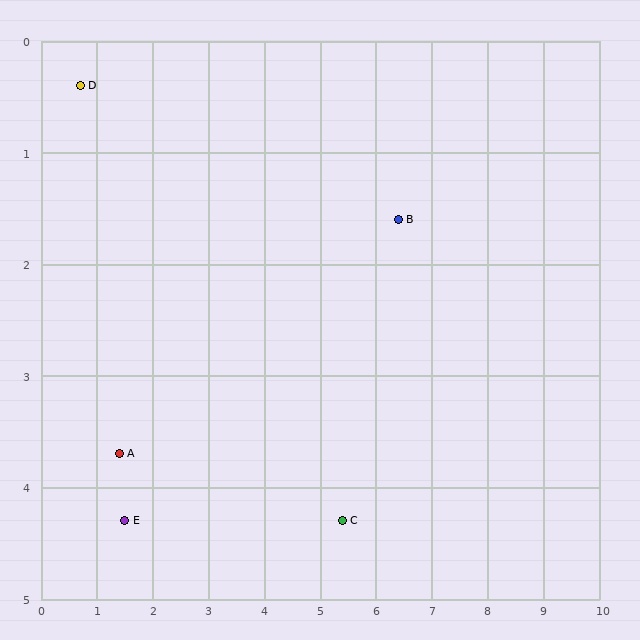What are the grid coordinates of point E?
Point E is at approximately (1.5, 4.3).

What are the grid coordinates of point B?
Point B is at approximately (6.4, 1.6).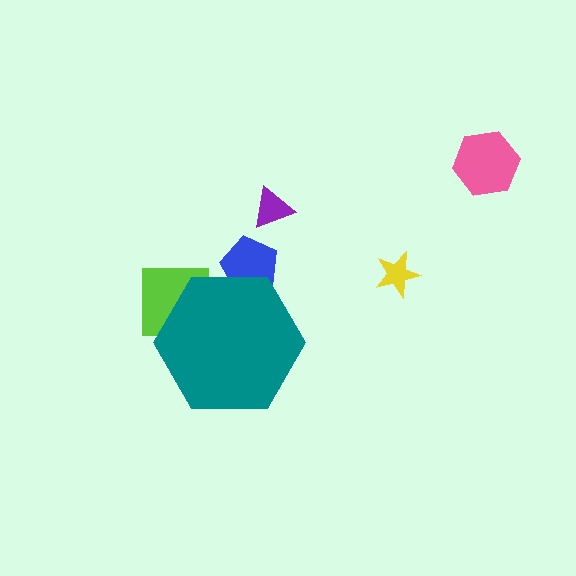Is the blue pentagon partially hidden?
Yes, the blue pentagon is partially hidden behind the teal hexagon.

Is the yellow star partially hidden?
No, the yellow star is fully visible.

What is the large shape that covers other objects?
A teal hexagon.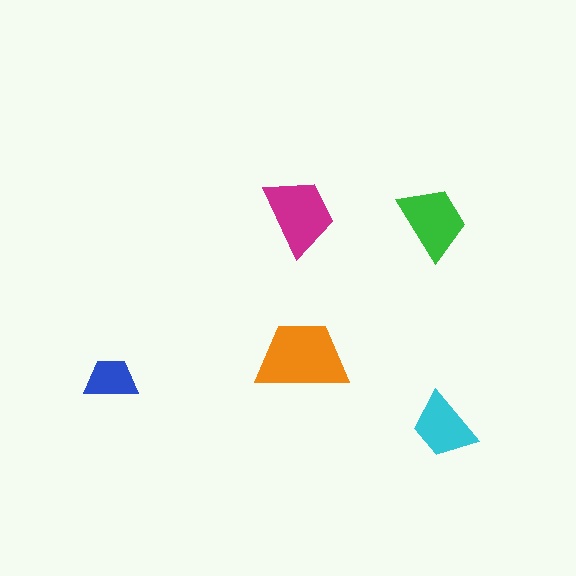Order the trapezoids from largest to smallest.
the orange one, the magenta one, the green one, the cyan one, the blue one.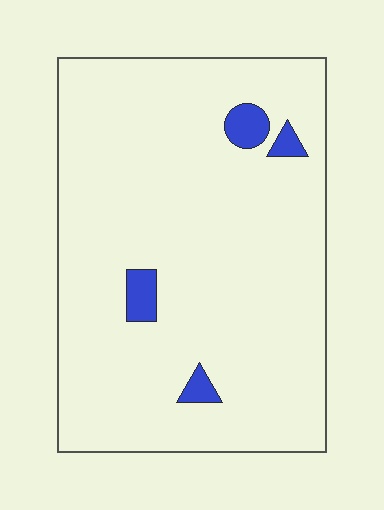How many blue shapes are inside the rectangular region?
4.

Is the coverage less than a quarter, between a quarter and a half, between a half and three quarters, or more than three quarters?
Less than a quarter.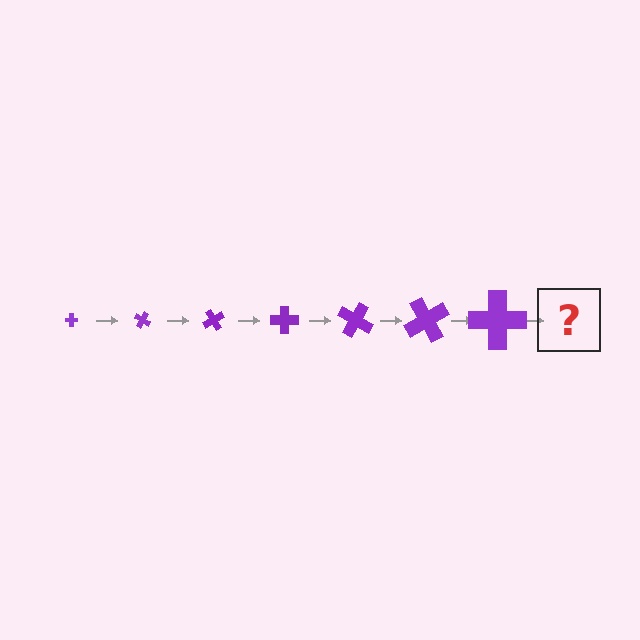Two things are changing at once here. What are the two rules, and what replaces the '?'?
The two rules are that the cross grows larger each step and it rotates 30 degrees each step. The '?' should be a cross, larger than the previous one and rotated 210 degrees from the start.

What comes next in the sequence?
The next element should be a cross, larger than the previous one and rotated 210 degrees from the start.